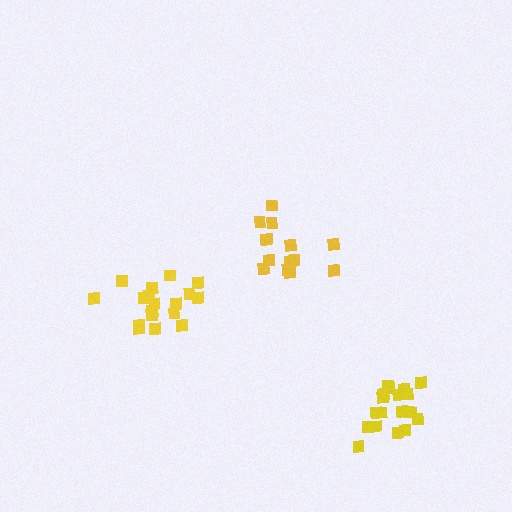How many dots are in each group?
Group 1: 14 dots, Group 2: 19 dots, Group 3: 18 dots (51 total).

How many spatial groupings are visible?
There are 3 spatial groupings.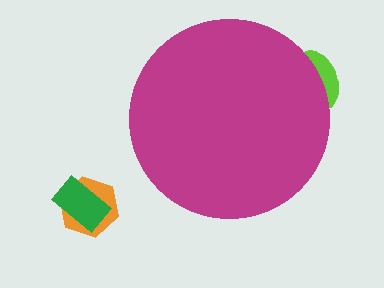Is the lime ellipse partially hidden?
Yes, the lime ellipse is partially hidden behind the magenta circle.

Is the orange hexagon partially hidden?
No, the orange hexagon is fully visible.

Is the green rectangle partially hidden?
No, the green rectangle is fully visible.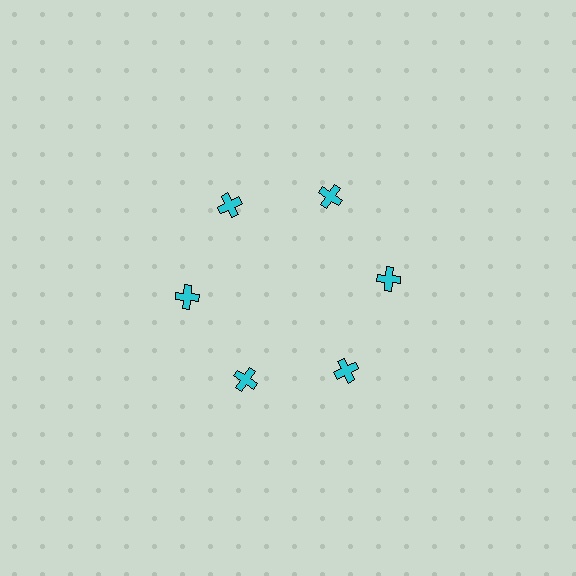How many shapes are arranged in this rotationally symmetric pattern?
There are 6 shapes, arranged in 6 groups of 1.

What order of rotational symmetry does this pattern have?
This pattern has 6-fold rotational symmetry.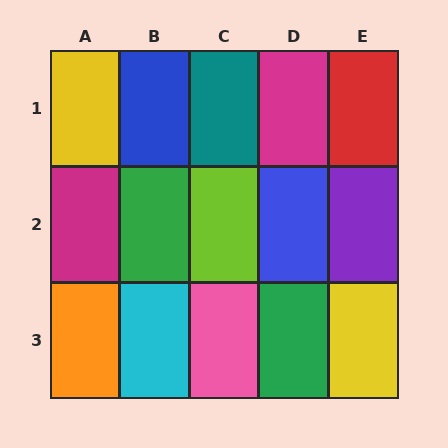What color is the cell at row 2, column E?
Purple.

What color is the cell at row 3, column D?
Green.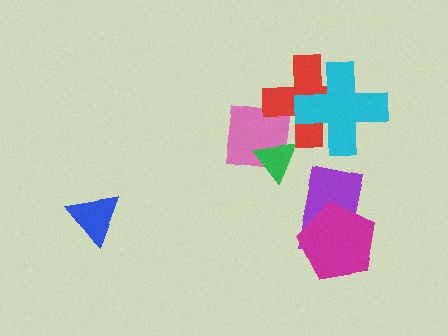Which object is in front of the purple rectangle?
The magenta pentagon is in front of the purple rectangle.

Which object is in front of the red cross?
The cyan cross is in front of the red cross.